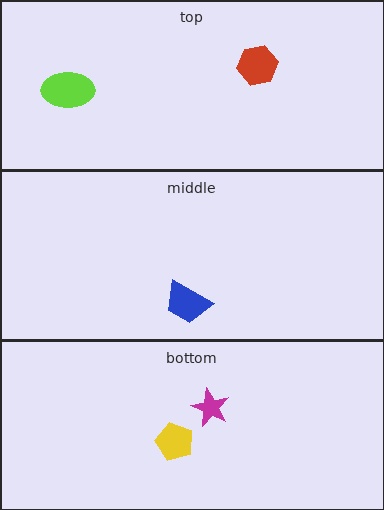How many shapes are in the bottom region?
2.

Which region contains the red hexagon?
The top region.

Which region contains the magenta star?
The bottom region.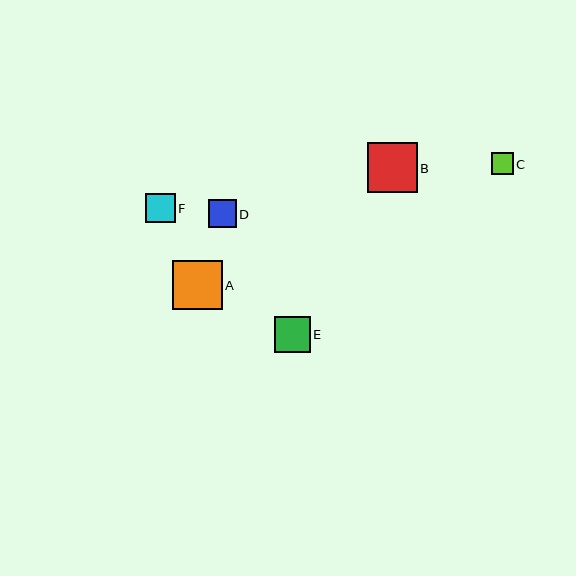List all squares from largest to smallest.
From largest to smallest: B, A, E, F, D, C.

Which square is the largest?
Square B is the largest with a size of approximately 50 pixels.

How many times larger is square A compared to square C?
Square A is approximately 2.2 times the size of square C.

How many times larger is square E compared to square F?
Square E is approximately 1.2 times the size of square F.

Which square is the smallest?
Square C is the smallest with a size of approximately 22 pixels.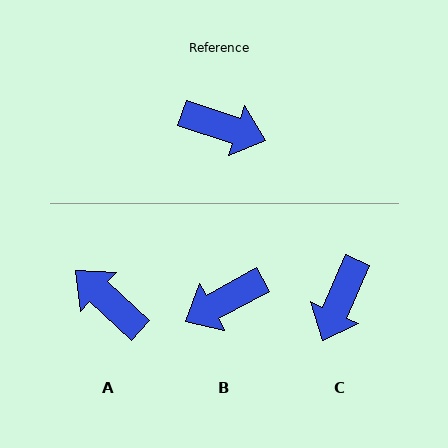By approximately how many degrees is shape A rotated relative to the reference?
Approximately 156 degrees counter-clockwise.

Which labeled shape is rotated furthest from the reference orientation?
A, about 156 degrees away.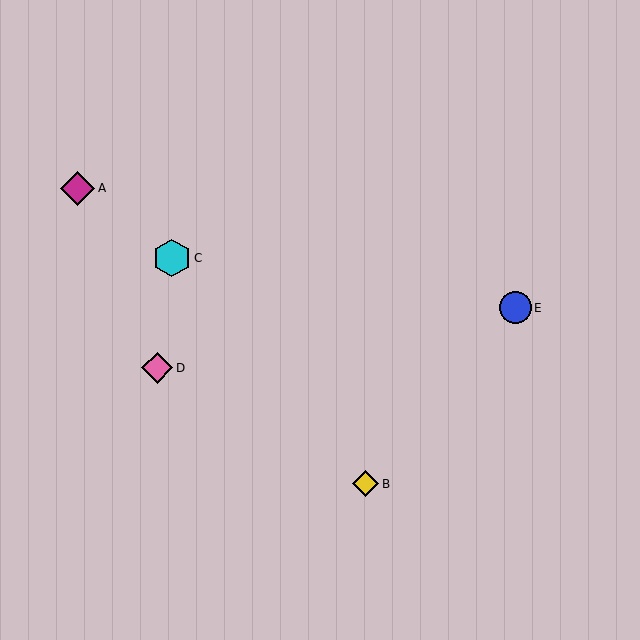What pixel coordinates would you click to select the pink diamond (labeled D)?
Click at (157, 368) to select the pink diamond D.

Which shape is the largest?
The cyan hexagon (labeled C) is the largest.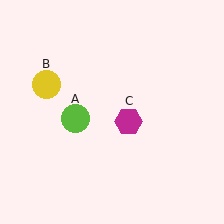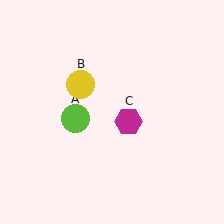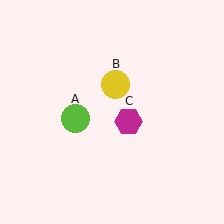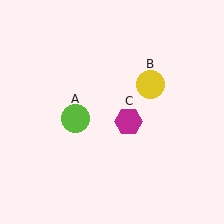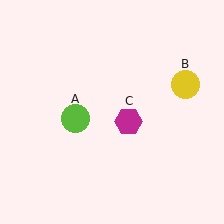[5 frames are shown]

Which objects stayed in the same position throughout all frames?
Lime circle (object A) and magenta hexagon (object C) remained stationary.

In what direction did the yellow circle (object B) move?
The yellow circle (object B) moved right.